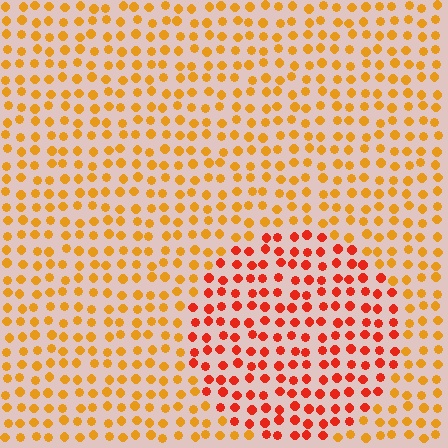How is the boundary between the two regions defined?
The boundary is defined purely by a slight shift in hue (about 34 degrees). Spacing, size, and orientation are identical on both sides.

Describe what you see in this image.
The image is filled with small orange elements in a uniform arrangement. A circle-shaped region is visible where the elements are tinted to a slightly different hue, forming a subtle color boundary.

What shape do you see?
I see a circle.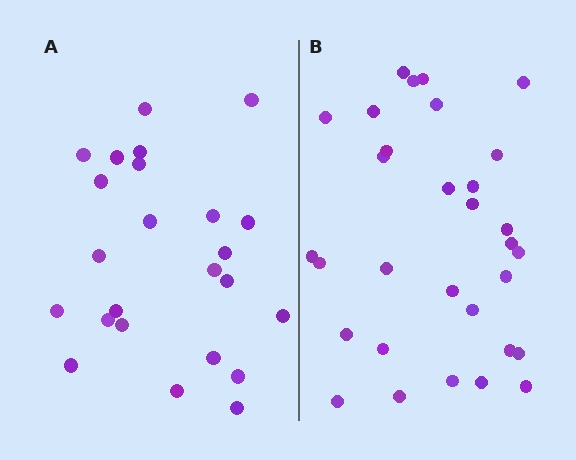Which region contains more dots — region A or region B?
Region B (the right region) has more dots.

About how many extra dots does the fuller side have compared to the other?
Region B has roughly 8 or so more dots than region A.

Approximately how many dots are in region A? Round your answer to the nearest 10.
About 20 dots. (The exact count is 24, which rounds to 20.)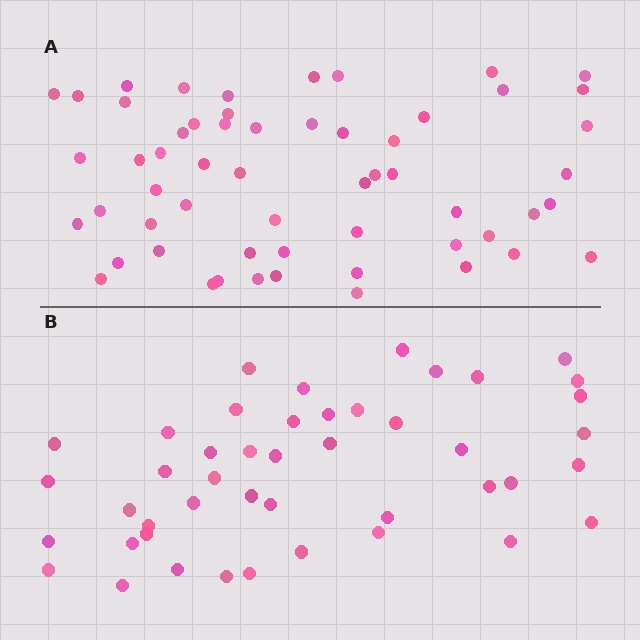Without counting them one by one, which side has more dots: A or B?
Region A (the top region) has more dots.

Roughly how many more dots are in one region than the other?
Region A has roughly 12 or so more dots than region B.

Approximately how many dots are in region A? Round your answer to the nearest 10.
About 60 dots. (The exact count is 57, which rounds to 60.)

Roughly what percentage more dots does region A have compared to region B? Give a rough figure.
About 25% more.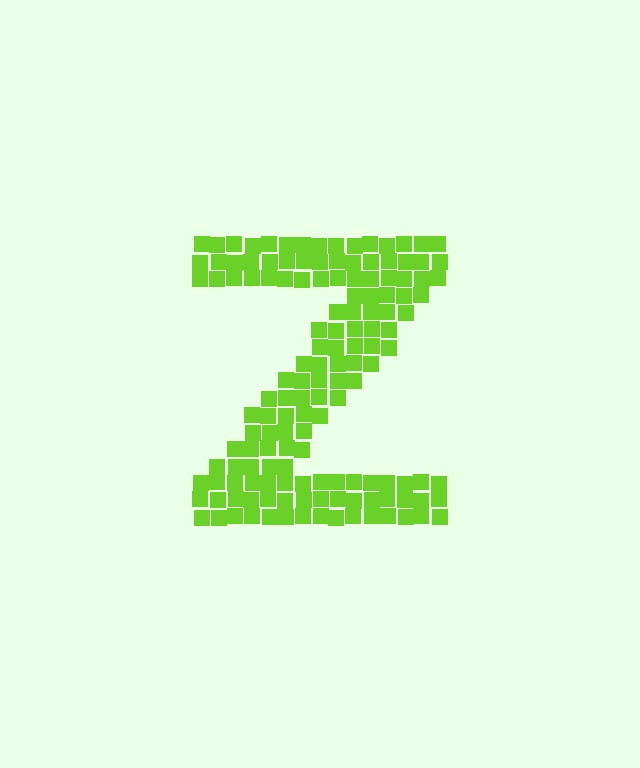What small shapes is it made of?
It is made of small squares.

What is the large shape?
The large shape is the letter Z.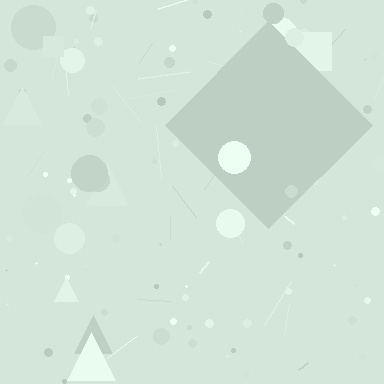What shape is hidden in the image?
A diamond is hidden in the image.